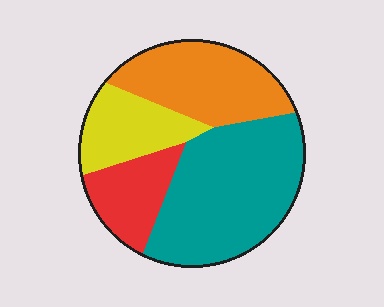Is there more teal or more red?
Teal.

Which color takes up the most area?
Teal, at roughly 40%.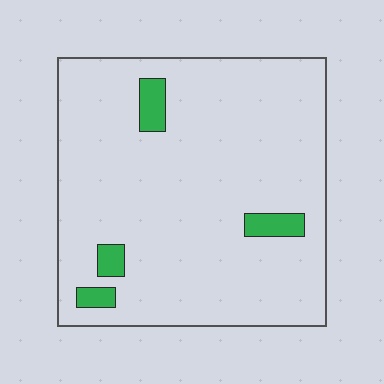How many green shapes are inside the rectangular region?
4.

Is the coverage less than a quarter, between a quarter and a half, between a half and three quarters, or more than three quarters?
Less than a quarter.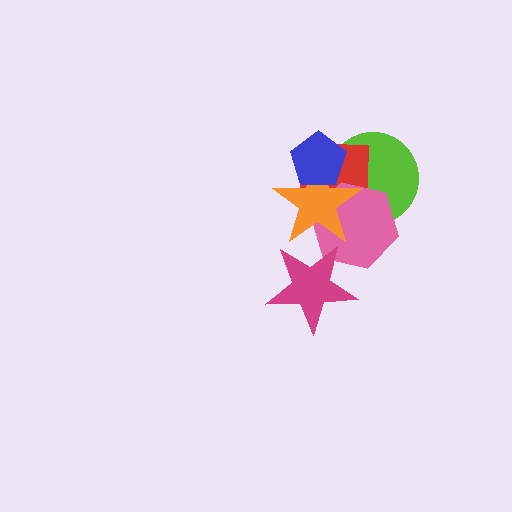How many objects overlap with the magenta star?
2 objects overlap with the magenta star.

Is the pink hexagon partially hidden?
Yes, it is partially covered by another shape.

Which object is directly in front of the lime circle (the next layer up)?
The red square is directly in front of the lime circle.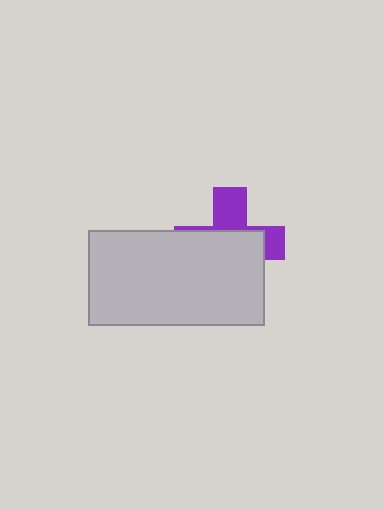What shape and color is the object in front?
The object in front is a light gray rectangle.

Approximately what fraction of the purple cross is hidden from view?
Roughly 63% of the purple cross is hidden behind the light gray rectangle.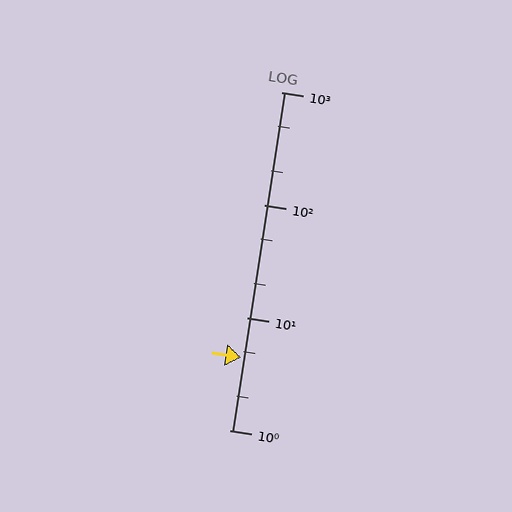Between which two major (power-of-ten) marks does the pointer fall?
The pointer is between 1 and 10.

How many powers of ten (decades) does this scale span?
The scale spans 3 decades, from 1 to 1000.